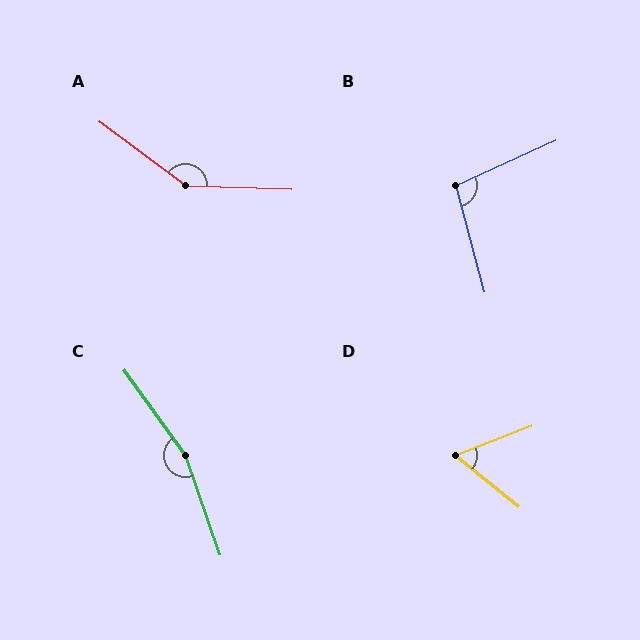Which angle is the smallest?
D, at approximately 60 degrees.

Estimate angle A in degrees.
Approximately 145 degrees.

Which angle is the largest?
C, at approximately 163 degrees.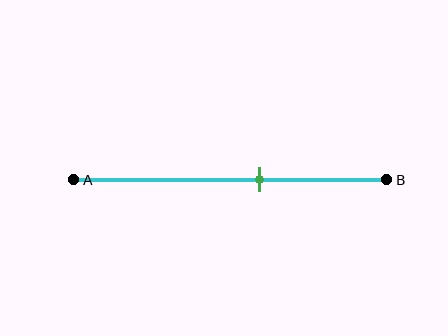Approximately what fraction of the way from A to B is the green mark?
The green mark is approximately 60% of the way from A to B.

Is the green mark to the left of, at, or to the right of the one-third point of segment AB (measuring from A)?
The green mark is to the right of the one-third point of segment AB.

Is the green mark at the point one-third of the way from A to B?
No, the mark is at about 60% from A, not at the 33% one-third point.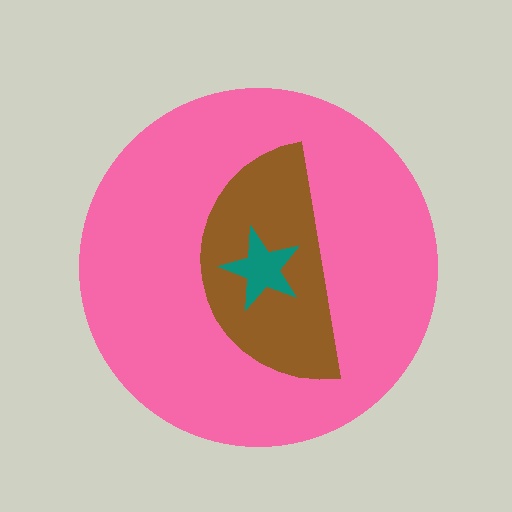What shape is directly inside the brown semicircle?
The teal star.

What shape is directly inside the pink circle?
The brown semicircle.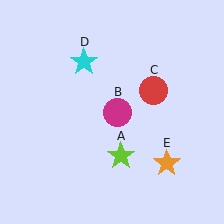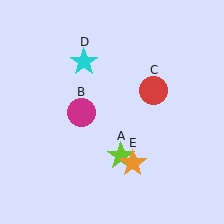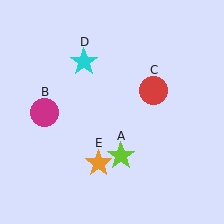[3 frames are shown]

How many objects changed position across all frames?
2 objects changed position: magenta circle (object B), orange star (object E).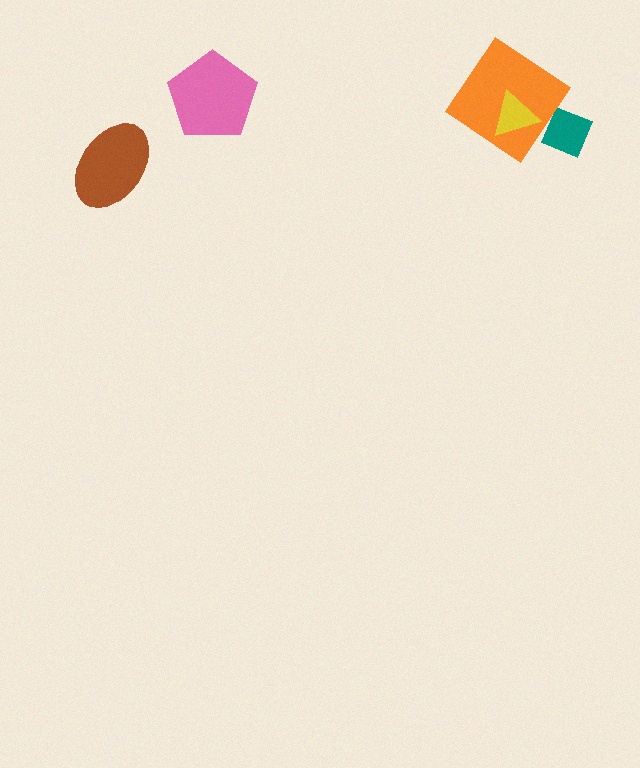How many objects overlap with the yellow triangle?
1 object overlaps with the yellow triangle.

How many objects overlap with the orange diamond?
1 object overlaps with the orange diamond.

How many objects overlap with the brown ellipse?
0 objects overlap with the brown ellipse.